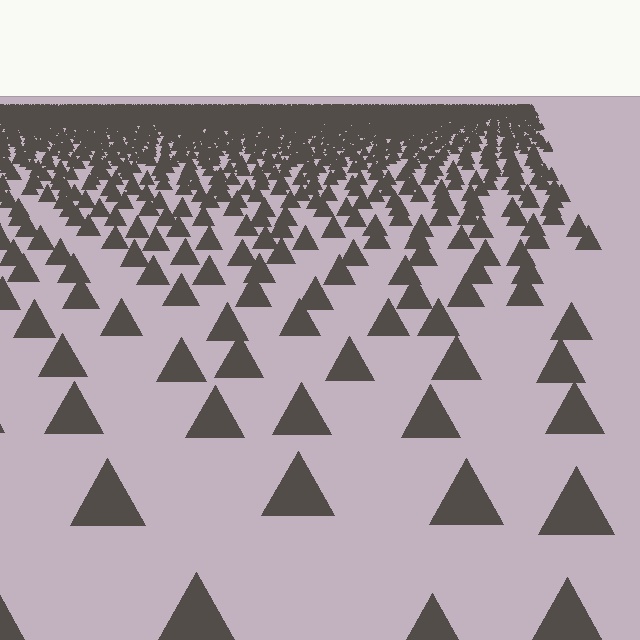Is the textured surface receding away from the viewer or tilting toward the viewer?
The surface is receding away from the viewer. Texture elements get smaller and denser toward the top.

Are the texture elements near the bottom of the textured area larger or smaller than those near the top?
Larger. Near the bottom, elements are closer to the viewer and appear at a bigger on-screen size.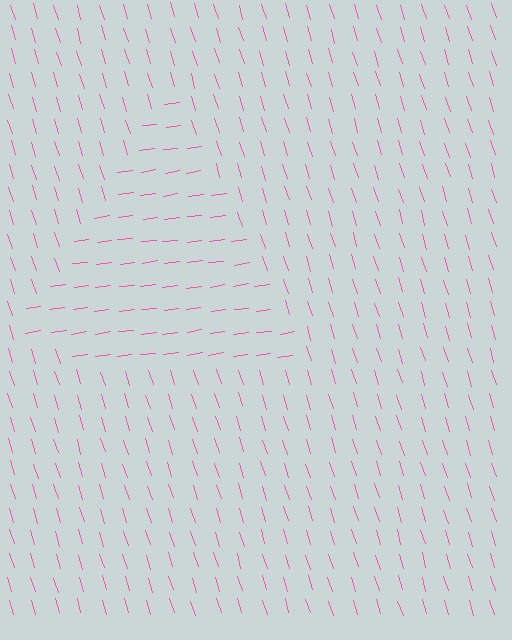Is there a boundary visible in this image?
Yes, there is a texture boundary formed by a change in line orientation.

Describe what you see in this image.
The image is filled with small pink line segments. A triangle region in the image has lines oriented differently from the surrounding lines, creating a visible texture boundary.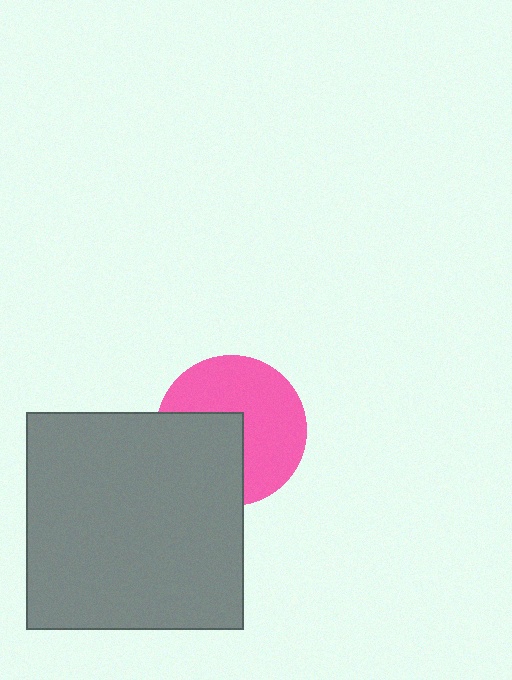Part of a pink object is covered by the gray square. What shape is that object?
It is a circle.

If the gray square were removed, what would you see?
You would see the complete pink circle.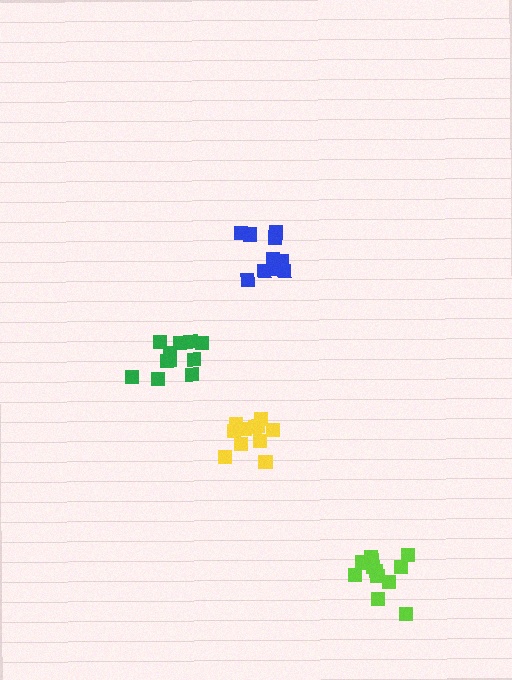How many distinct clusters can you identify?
There are 4 distinct clusters.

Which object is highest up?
The blue cluster is topmost.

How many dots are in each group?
Group 1: 14 dots, Group 2: 11 dots, Group 3: 11 dots, Group 4: 11 dots (47 total).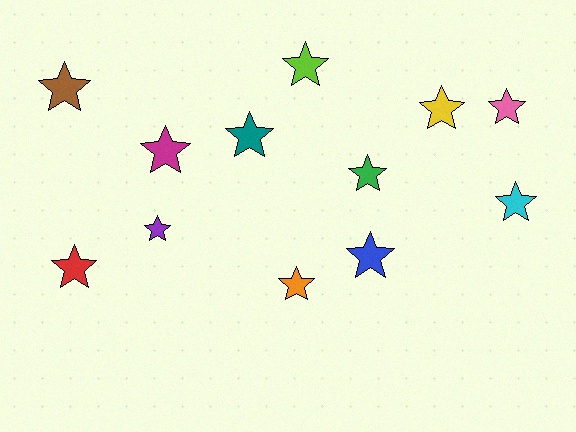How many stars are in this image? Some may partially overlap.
There are 12 stars.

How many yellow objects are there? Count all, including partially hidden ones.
There is 1 yellow object.